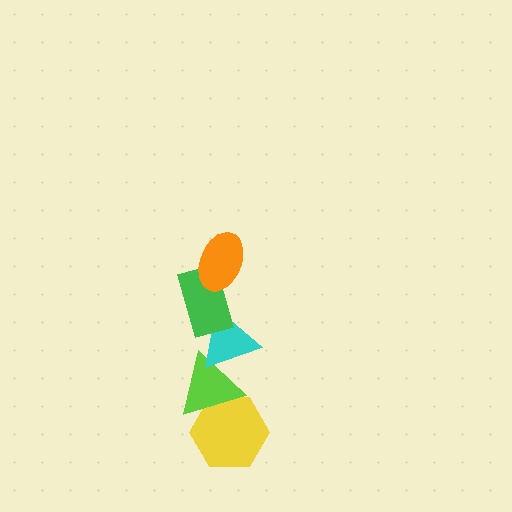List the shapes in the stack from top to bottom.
From top to bottom: the orange ellipse, the green rectangle, the cyan triangle, the lime triangle, the yellow hexagon.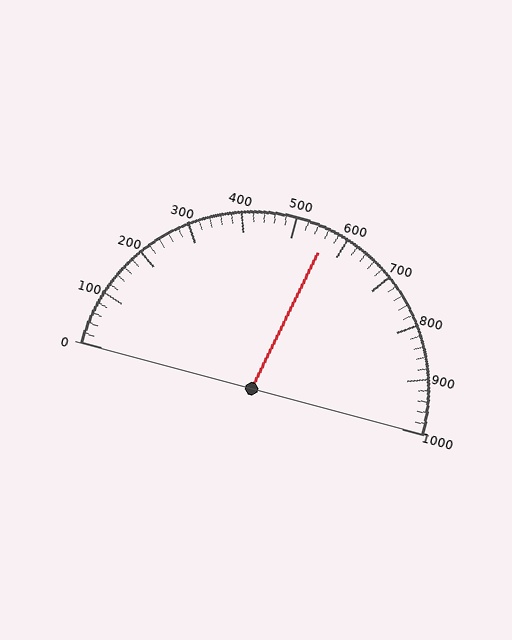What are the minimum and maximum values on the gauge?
The gauge ranges from 0 to 1000.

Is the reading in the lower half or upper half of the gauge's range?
The reading is in the upper half of the range (0 to 1000).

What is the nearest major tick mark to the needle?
The nearest major tick mark is 600.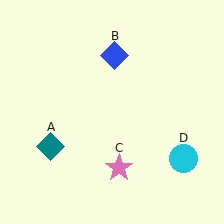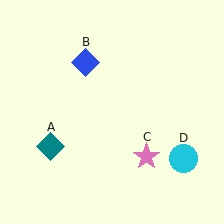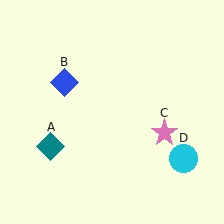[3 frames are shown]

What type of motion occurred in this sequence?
The blue diamond (object B), pink star (object C) rotated counterclockwise around the center of the scene.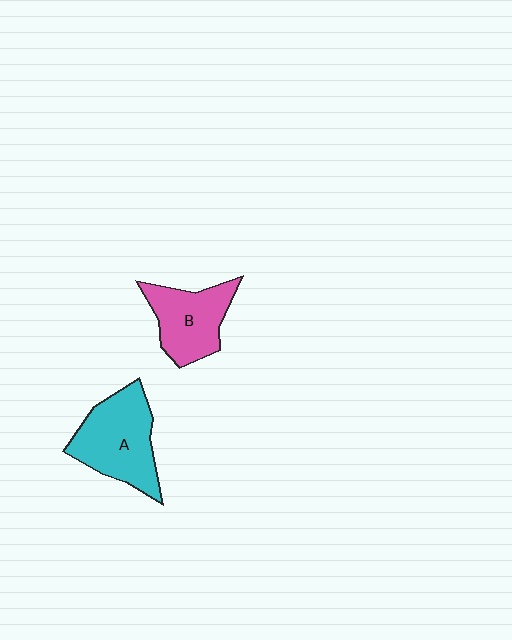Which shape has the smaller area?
Shape B (pink).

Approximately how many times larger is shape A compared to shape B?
Approximately 1.3 times.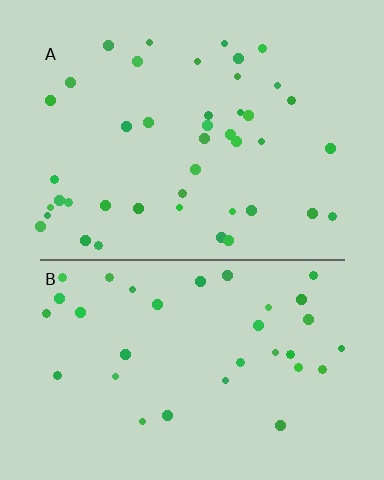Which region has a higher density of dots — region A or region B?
A (the top).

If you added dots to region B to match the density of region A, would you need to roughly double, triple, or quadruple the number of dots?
Approximately double.